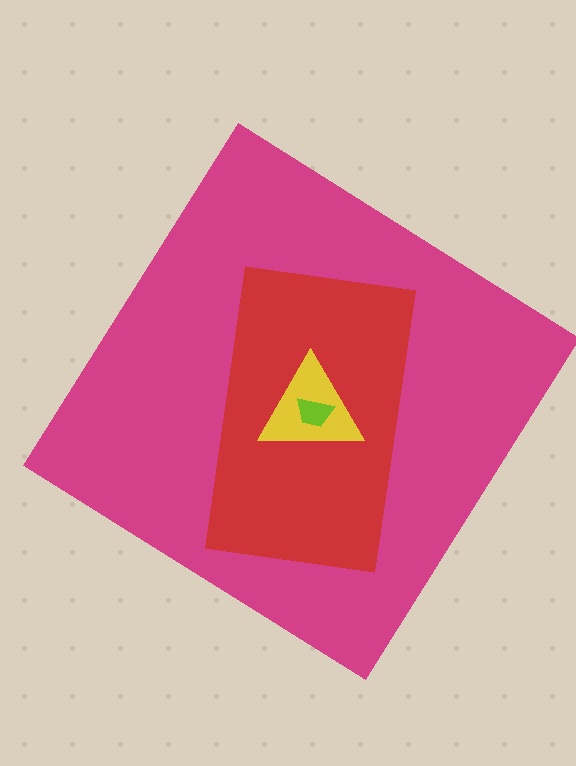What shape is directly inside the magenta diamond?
The red rectangle.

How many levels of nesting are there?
4.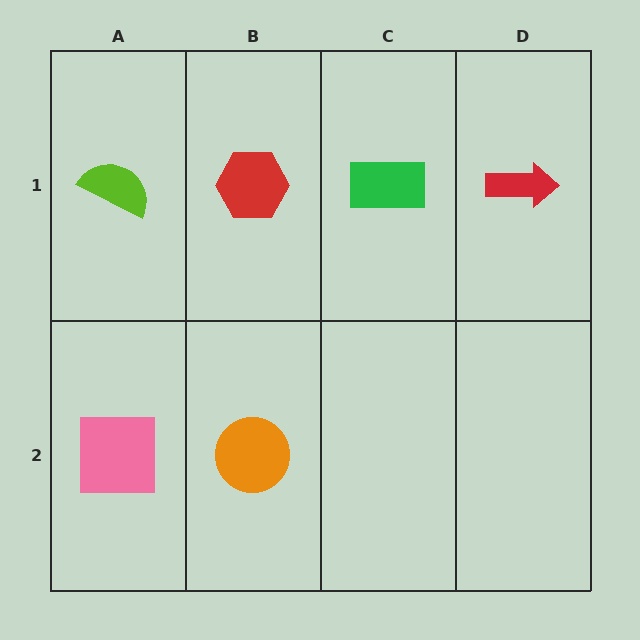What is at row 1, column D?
A red arrow.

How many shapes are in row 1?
4 shapes.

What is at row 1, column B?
A red hexagon.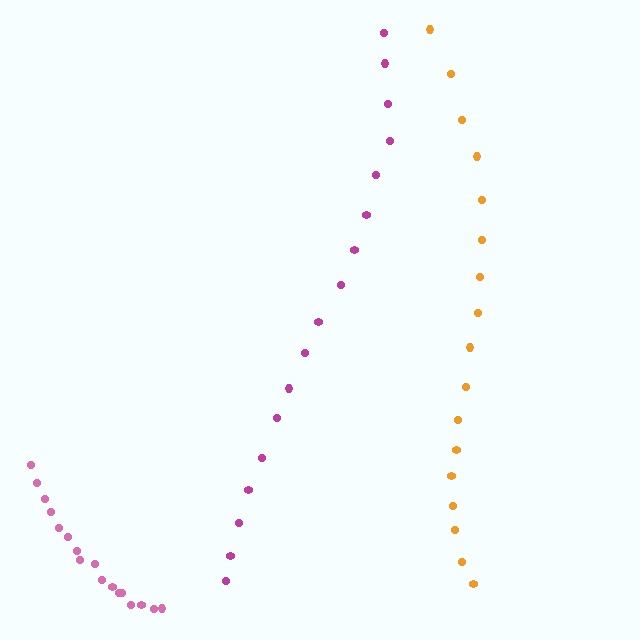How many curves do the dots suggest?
There are 3 distinct paths.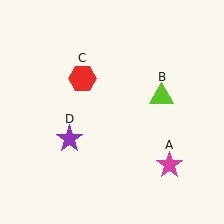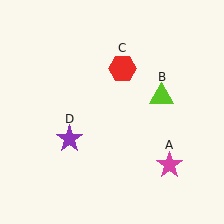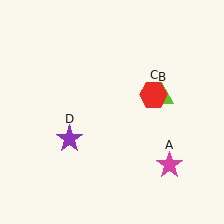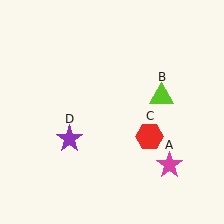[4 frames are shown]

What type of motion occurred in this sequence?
The red hexagon (object C) rotated clockwise around the center of the scene.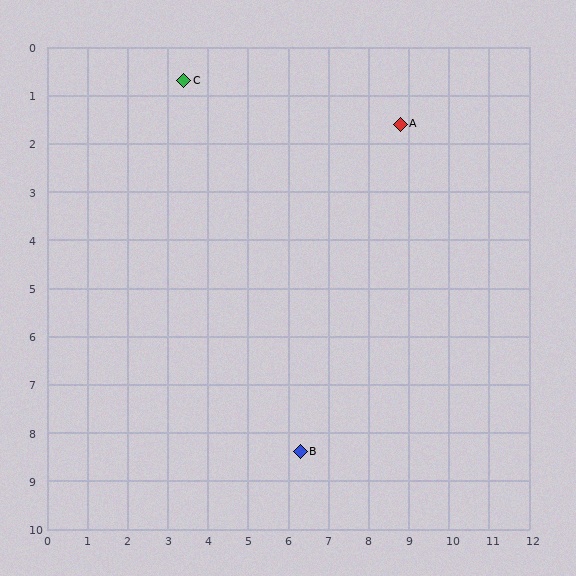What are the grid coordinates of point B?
Point B is at approximately (6.3, 8.4).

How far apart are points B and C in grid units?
Points B and C are about 8.2 grid units apart.